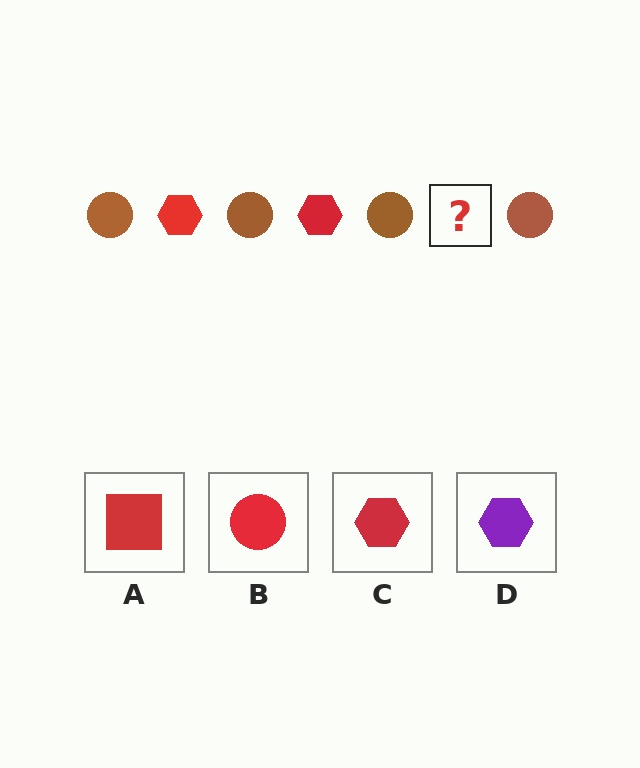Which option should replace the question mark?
Option C.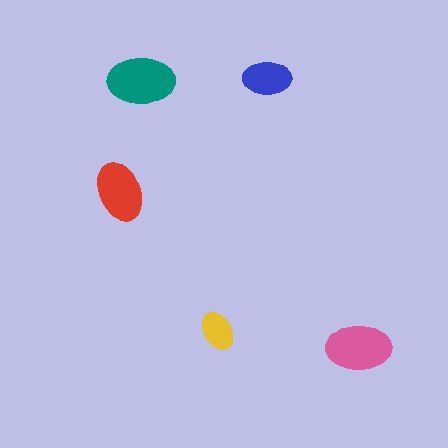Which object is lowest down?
The pink ellipse is bottommost.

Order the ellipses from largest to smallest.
the teal one, the pink one, the red one, the blue one, the yellow one.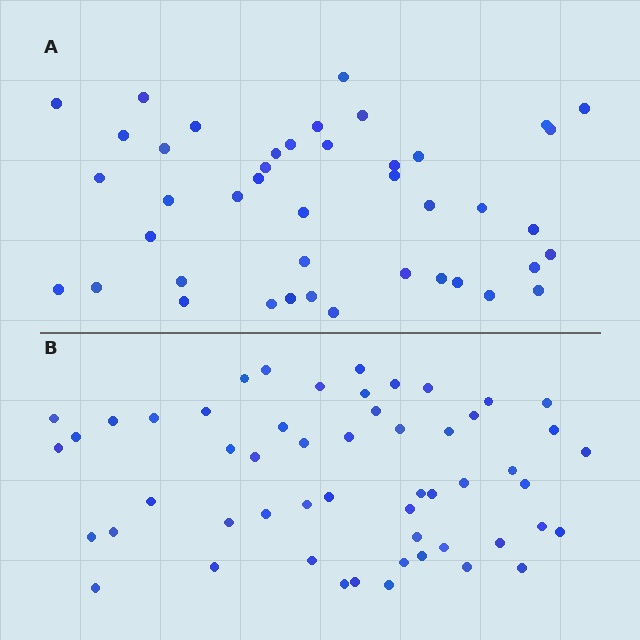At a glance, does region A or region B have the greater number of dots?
Region B (the bottom region) has more dots.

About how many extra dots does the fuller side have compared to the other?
Region B has roughly 12 or so more dots than region A.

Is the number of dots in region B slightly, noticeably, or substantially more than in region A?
Region B has noticeably more, but not dramatically so. The ratio is roughly 1.3 to 1.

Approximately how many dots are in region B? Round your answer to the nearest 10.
About 50 dots. (The exact count is 54, which rounds to 50.)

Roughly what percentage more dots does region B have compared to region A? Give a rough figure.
About 25% more.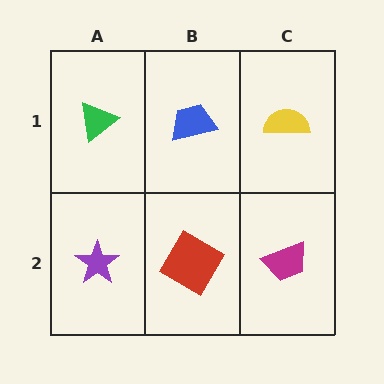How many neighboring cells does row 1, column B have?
3.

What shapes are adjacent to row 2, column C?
A yellow semicircle (row 1, column C), a red diamond (row 2, column B).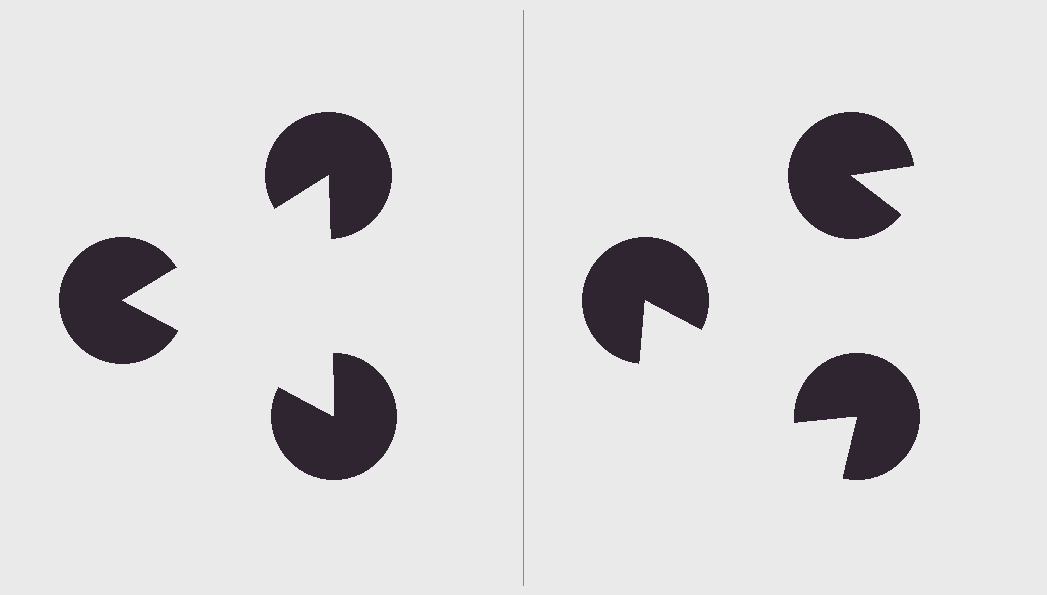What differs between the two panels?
The pac-man discs are positioned identically on both sides; only the wedge orientations differ. On the left they align to a triangle; on the right they are misaligned.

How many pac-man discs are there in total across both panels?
6 — 3 on each side.